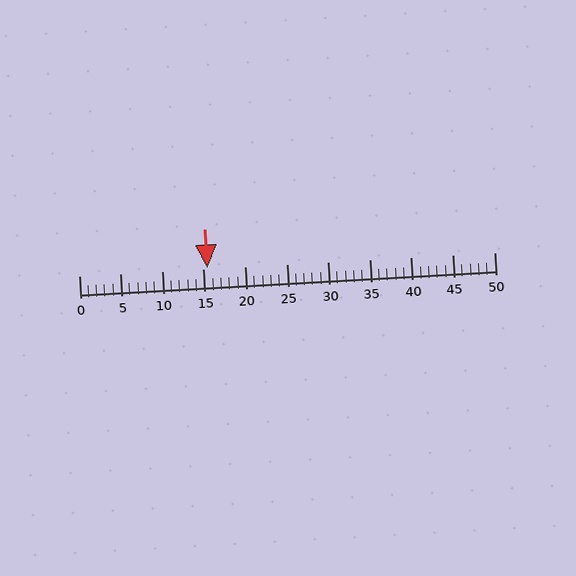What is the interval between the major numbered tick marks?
The major tick marks are spaced 5 units apart.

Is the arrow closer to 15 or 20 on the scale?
The arrow is closer to 15.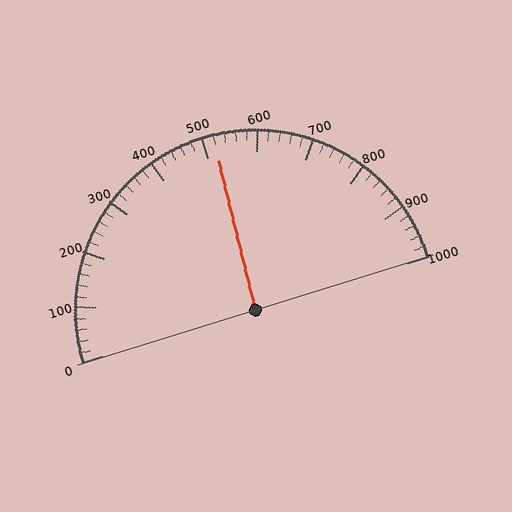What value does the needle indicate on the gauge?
The needle indicates approximately 520.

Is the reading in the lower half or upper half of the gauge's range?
The reading is in the upper half of the range (0 to 1000).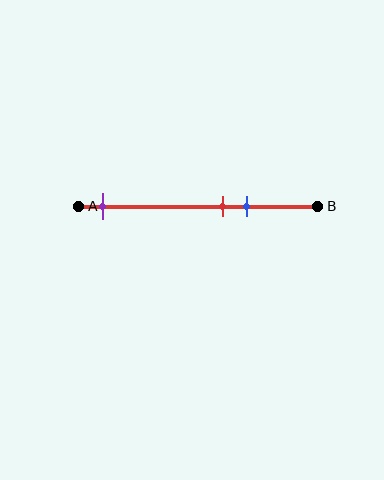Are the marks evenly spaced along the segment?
No, the marks are not evenly spaced.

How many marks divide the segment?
There are 3 marks dividing the segment.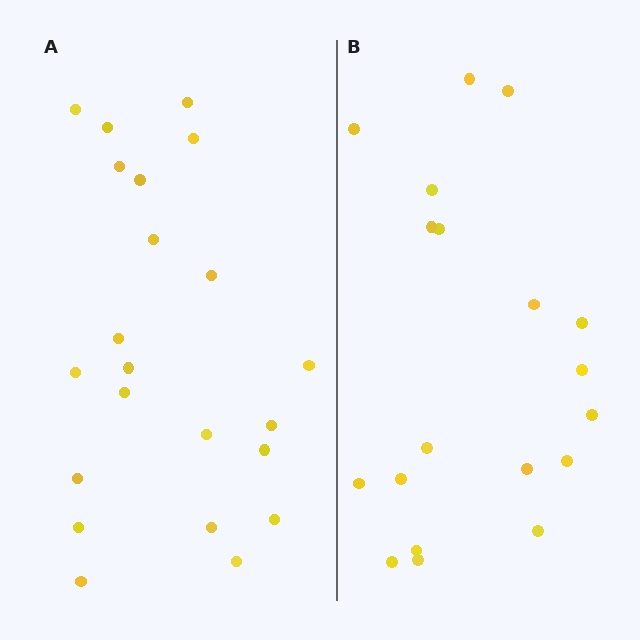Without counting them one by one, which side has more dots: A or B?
Region A (the left region) has more dots.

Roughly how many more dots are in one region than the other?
Region A has just a few more — roughly 2 or 3 more dots than region B.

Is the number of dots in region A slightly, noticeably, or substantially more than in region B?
Region A has only slightly more — the two regions are fairly close. The ratio is roughly 1.2 to 1.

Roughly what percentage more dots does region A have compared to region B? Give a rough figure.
About 15% more.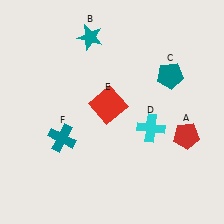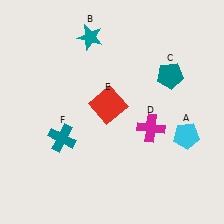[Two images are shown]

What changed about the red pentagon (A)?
In Image 1, A is red. In Image 2, it changed to cyan.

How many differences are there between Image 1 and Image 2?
There are 2 differences between the two images.